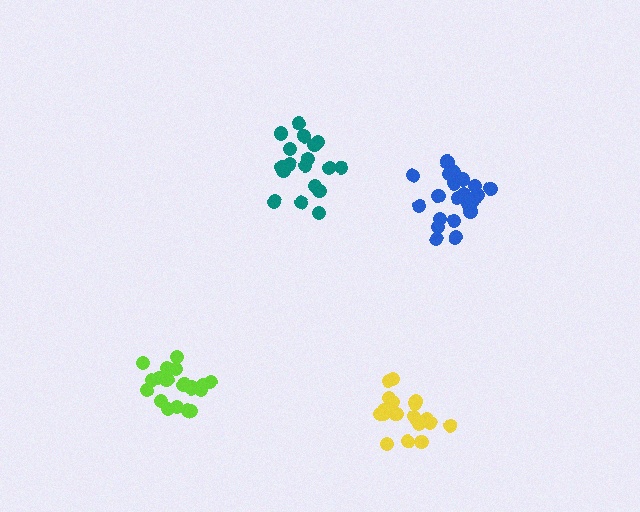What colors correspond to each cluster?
The clusters are colored: teal, lime, blue, yellow.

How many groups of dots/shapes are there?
There are 4 groups.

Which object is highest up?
The teal cluster is topmost.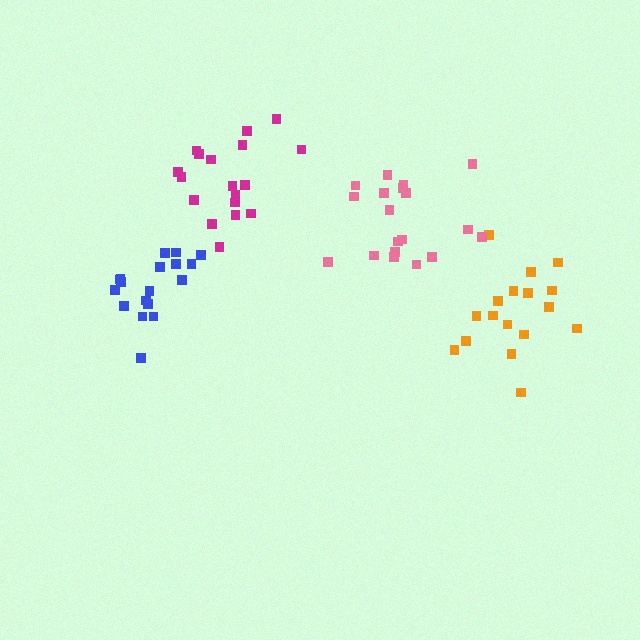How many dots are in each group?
Group 1: 17 dots, Group 2: 18 dots, Group 3: 18 dots, Group 4: 19 dots (72 total).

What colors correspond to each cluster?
The clusters are colored: orange, blue, magenta, pink.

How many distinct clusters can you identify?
There are 4 distinct clusters.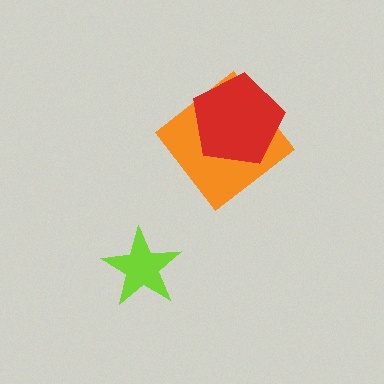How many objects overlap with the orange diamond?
1 object overlaps with the orange diamond.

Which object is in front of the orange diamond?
The red pentagon is in front of the orange diamond.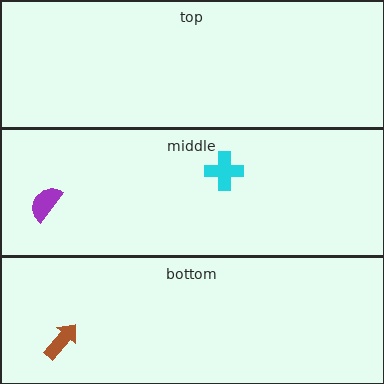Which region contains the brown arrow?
The bottom region.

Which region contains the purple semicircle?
The middle region.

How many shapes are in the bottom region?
1.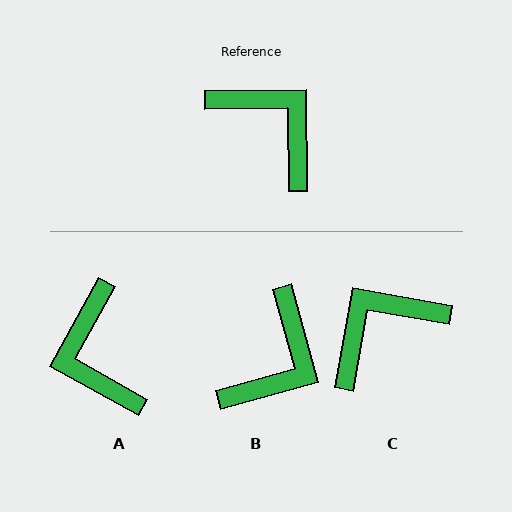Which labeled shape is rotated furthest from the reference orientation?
A, about 150 degrees away.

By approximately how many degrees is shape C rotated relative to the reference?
Approximately 79 degrees counter-clockwise.